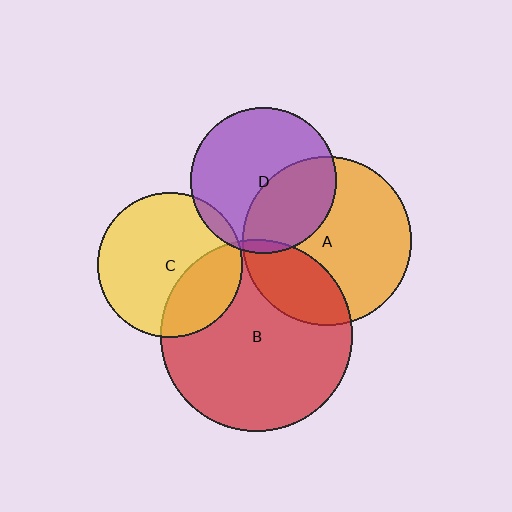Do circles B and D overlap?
Yes.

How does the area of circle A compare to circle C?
Approximately 1.4 times.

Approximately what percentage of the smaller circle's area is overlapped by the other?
Approximately 5%.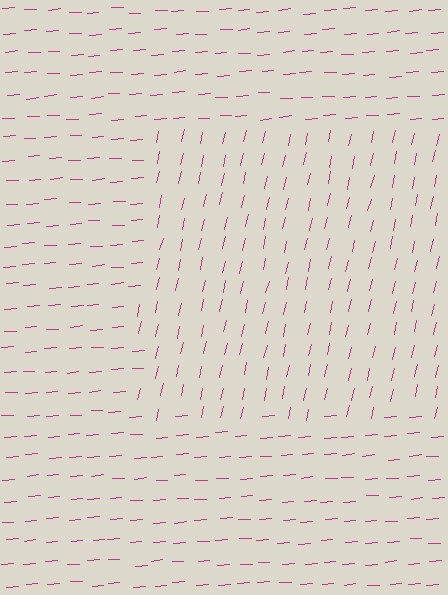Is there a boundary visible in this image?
Yes, there is a texture boundary formed by a change in line orientation.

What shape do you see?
I see a rectangle.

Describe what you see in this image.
The image is filled with small magenta line segments. A rectangle region in the image has lines oriented differently from the surrounding lines, creating a visible texture boundary.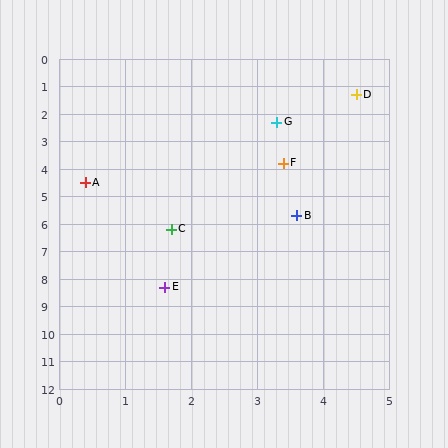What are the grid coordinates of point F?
Point F is at approximately (3.4, 3.8).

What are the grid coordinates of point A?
Point A is at approximately (0.4, 4.5).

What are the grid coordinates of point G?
Point G is at approximately (3.3, 2.3).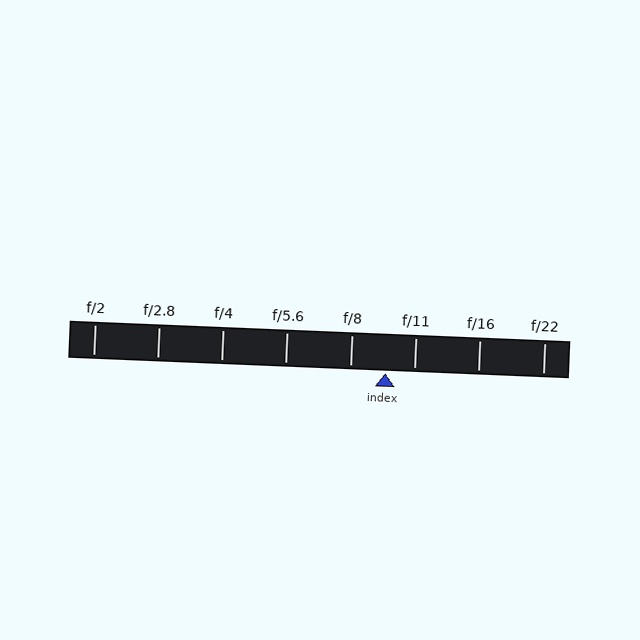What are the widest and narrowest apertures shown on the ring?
The widest aperture shown is f/2 and the narrowest is f/22.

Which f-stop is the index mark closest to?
The index mark is closest to f/11.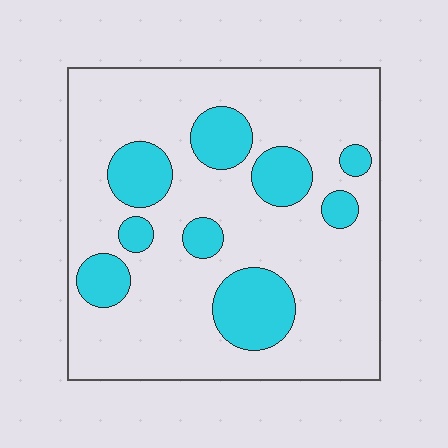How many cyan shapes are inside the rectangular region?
9.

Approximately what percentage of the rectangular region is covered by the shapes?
Approximately 20%.